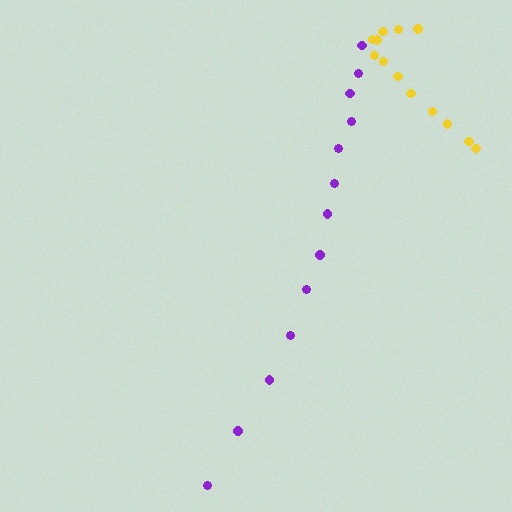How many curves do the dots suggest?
There are 2 distinct paths.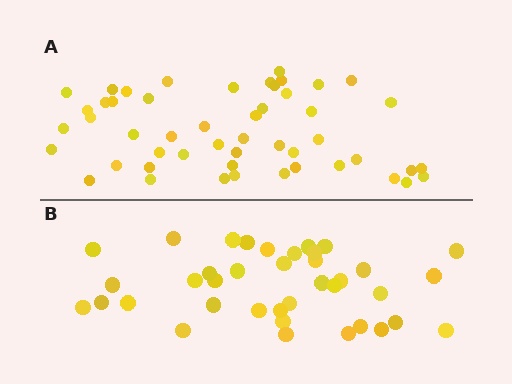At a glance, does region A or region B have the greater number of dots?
Region A (the top region) has more dots.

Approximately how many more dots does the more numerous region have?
Region A has roughly 12 or so more dots than region B.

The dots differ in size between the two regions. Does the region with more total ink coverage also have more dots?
No. Region B has more total ink coverage because its dots are larger, but region A actually contains more individual dots. Total area can be misleading — the number of items is what matters here.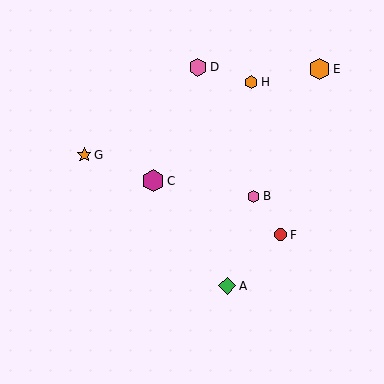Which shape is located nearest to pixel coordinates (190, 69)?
The pink hexagon (labeled D) at (198, 67) is nearest to that location.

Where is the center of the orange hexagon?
The center of the orange hexagon is at (251, 82).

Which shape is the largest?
The magenta hexagon (labeled C) is the largest.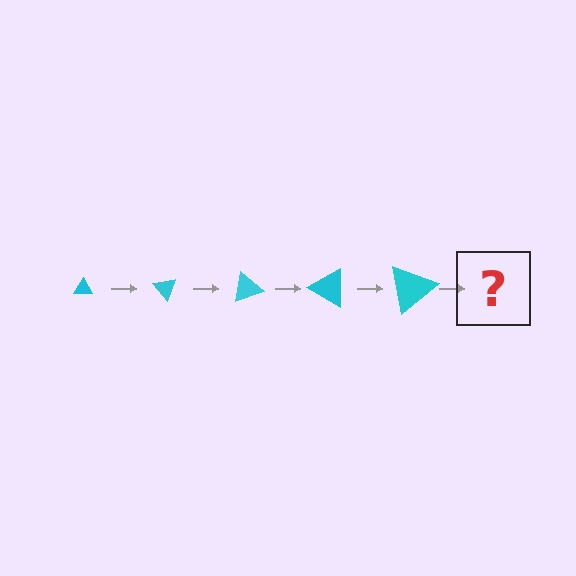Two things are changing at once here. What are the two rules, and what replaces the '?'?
The two rules are that the triangle grows larger each step and it rotates 50 degrees each step. The '?' should be a triangle, larger than the previous one and rotated 250 degrees from the start.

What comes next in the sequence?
The next element should be a triangle, larger than the previous one and rotated 250 degrees from the start.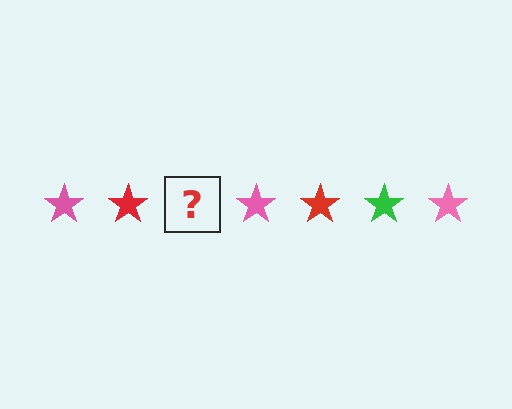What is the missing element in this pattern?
The missing element is a green star.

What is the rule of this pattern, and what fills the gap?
The rule is that the pattern cycles through pink, red, green stars. The gap should be filled with a green star.